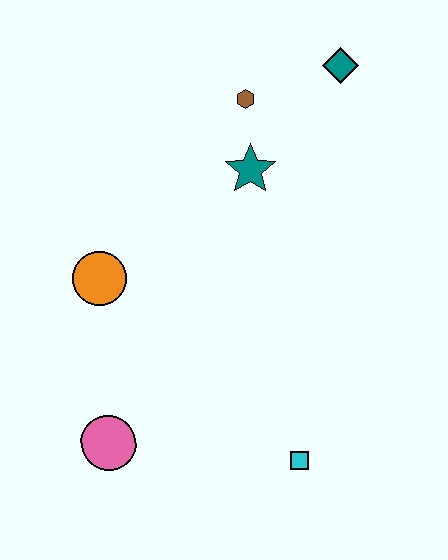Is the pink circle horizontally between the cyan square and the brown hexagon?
No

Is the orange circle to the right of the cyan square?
No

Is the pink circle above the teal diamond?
No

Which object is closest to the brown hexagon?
The teal star is closest to the brown hexagon.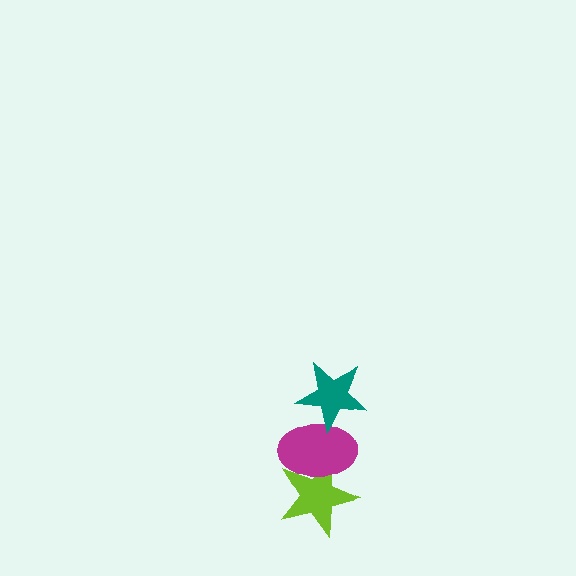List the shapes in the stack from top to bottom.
From top to bottom: the teal star, the magenta ellipse, the lime star.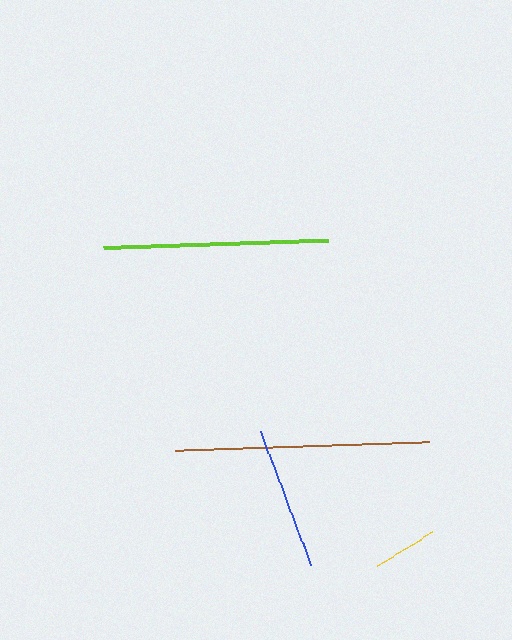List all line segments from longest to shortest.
From longest to shortest: brown, lime, blue, yellow.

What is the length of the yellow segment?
The yellow segment is approximately 64 pixels long.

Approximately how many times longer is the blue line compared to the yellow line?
The blue line is approximately 2.2 times the length of the yellow line.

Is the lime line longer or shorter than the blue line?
The lime line is longer than the blue line.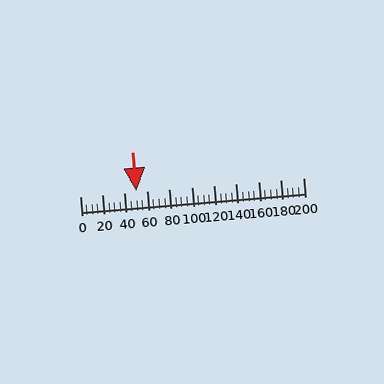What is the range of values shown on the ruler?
The ruler shows values from 0 to 200.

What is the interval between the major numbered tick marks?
The major tick marks are spaced 20 units apart.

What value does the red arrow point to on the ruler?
The red arrow points to approximately 50.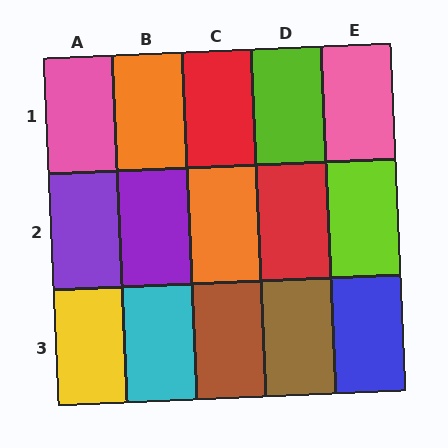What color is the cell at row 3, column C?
Brown.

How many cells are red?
2 cells are red.